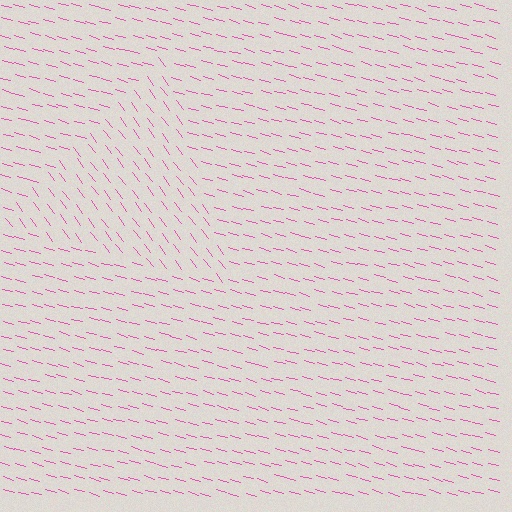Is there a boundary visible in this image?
Yes, there is a texture boundary formed by a change in line orientation.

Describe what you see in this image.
The image is filled with small pink line segments. A triangle region in the image has lines oriented differently from the surrounding lines, creating a visible texture boundary.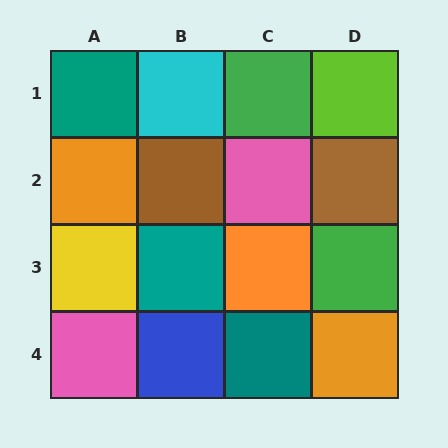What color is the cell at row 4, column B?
Blue.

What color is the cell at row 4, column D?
Orange.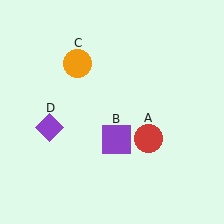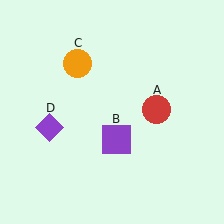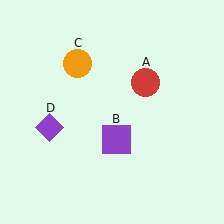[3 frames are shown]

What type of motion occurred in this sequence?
The red circle (object A) rotated counterclockwise around the center of the scene.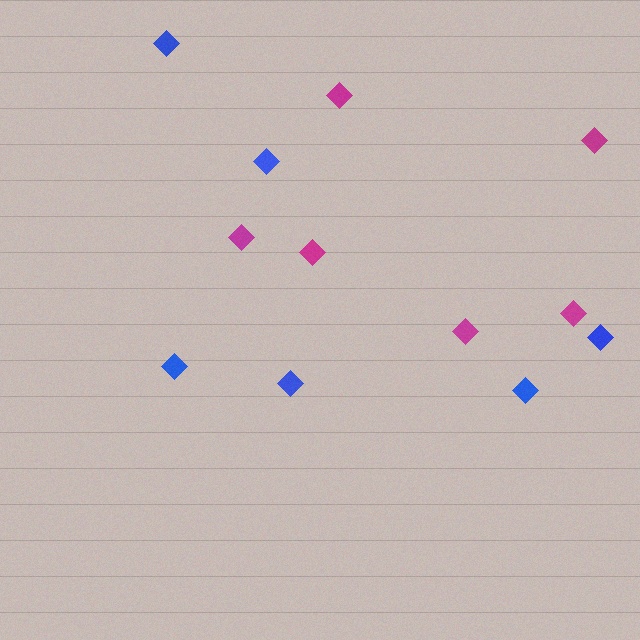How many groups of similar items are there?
There are 2 groups: one group of blue diamonds (6) and one group of magenta diamonds (6).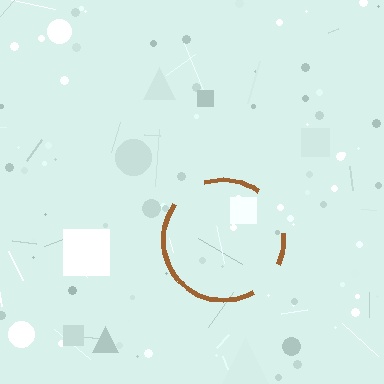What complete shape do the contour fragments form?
The contour fragments form a circle.